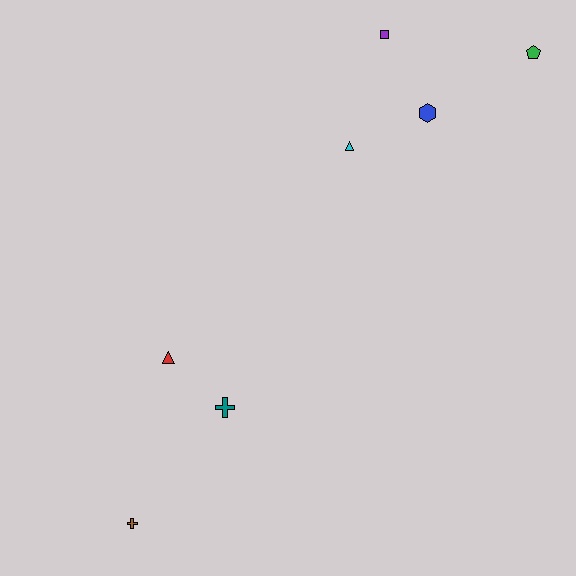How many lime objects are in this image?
There are no lime objects.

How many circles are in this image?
There are no circles.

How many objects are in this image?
There are 7 objects.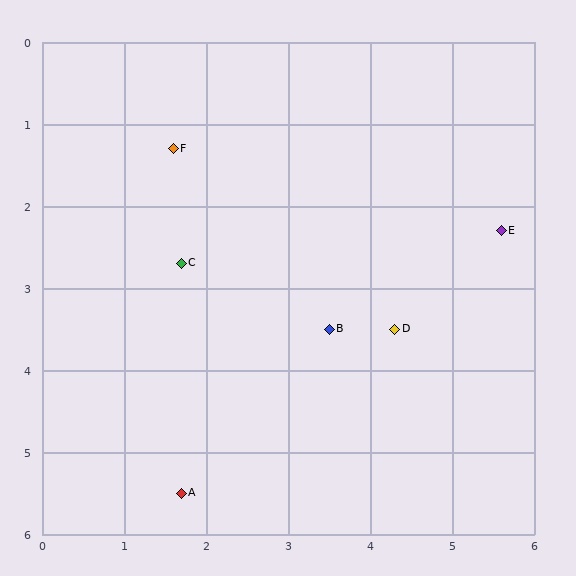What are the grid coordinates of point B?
Point B is at approximately (3.5, 3.5).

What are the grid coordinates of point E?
Point E is at approximately (5.6, 2.3).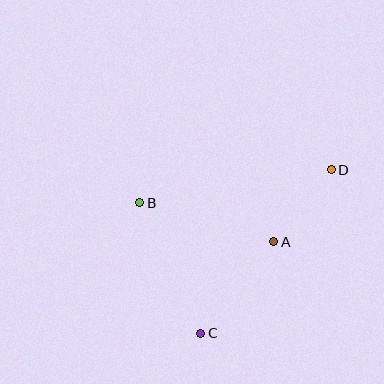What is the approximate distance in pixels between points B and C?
The distance between B and C is approximately 144 pixels.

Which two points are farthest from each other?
Points C and D are farthest from each other.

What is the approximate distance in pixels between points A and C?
The distance between A and C is approximately 117 pixels.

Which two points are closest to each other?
Points A and D are closest to each other.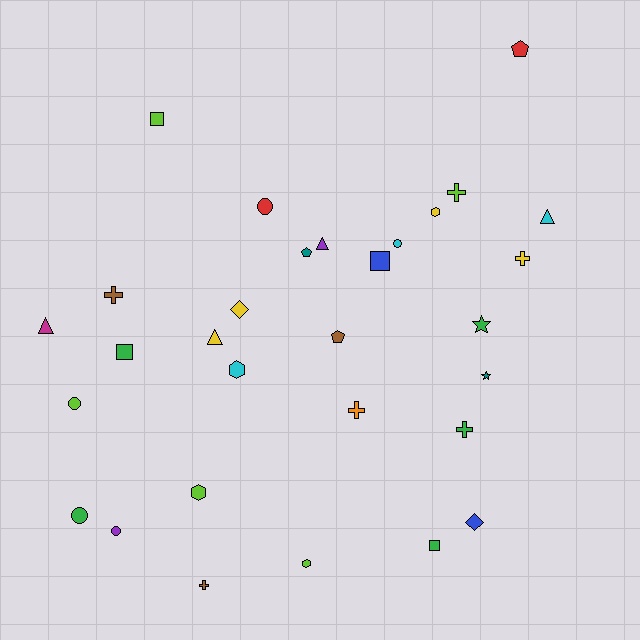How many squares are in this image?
There are 4 squares.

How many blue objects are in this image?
There are 2 blue objects.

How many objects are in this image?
There are 30 objects.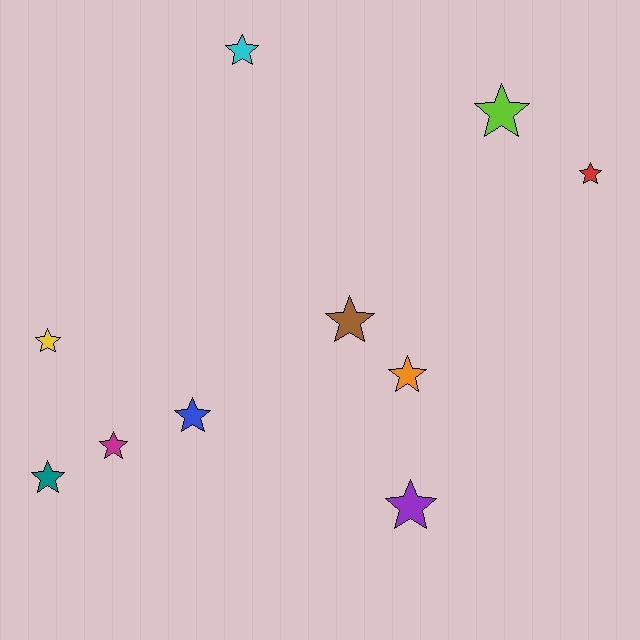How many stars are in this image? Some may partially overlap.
There are 10 stars.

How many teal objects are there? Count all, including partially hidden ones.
There is 1 teal object.